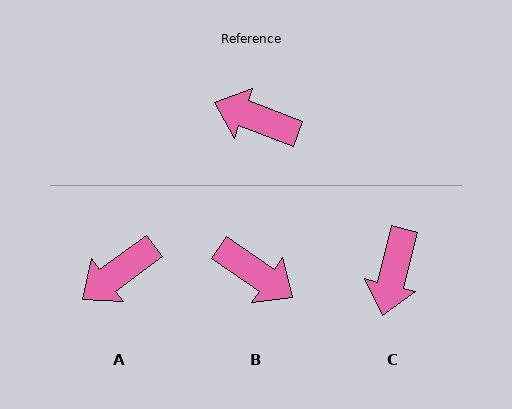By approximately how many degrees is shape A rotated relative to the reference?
Approximately 57 degrees counter-clockwise.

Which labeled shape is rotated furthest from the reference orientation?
B, about 166 degrees away.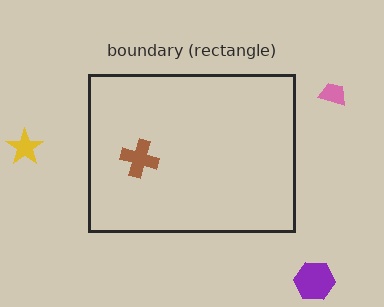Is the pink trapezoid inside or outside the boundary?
Outside.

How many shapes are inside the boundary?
1 inside, 3 outside.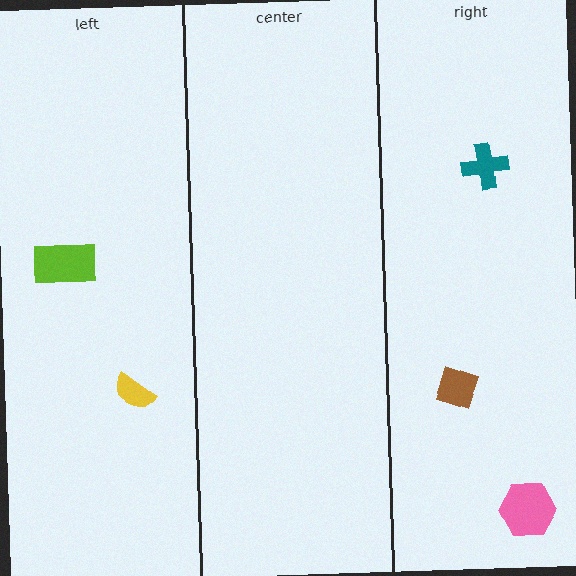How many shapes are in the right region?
3.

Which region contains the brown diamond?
The right region.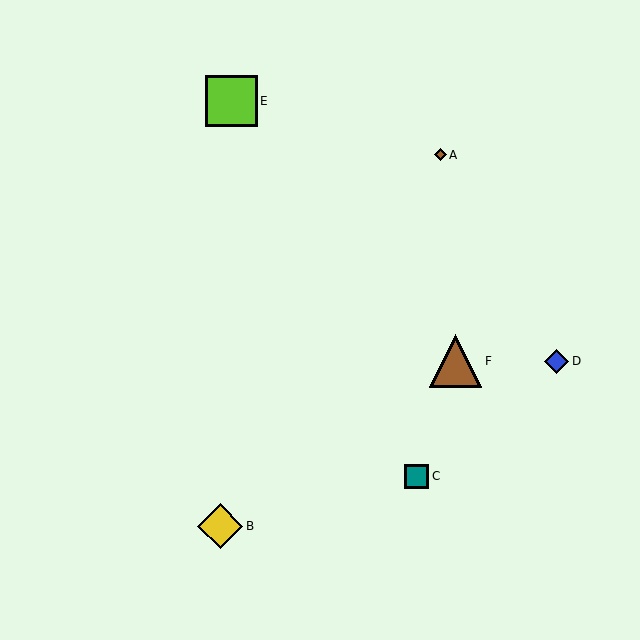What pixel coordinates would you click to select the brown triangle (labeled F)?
Click at (456, 361) to select the brown triangle F.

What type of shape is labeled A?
Shape A is a brown diamond.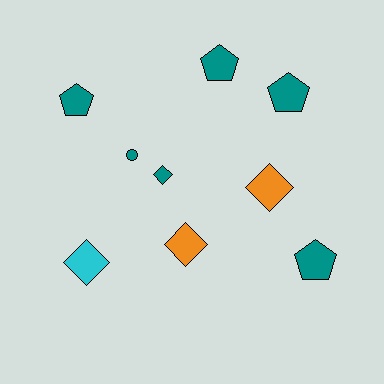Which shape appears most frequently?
Diamond, with 4 objects.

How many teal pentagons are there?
There are 4 teal pentagons.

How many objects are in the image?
There are 9 objects.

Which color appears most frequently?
Teal, with 6 objects.